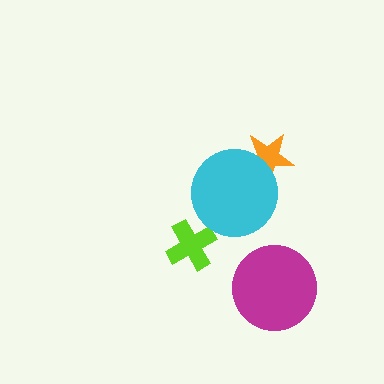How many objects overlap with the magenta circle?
0 objects overlap with the magenta circle.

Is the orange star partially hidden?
Yes, it is partially covered by another shape.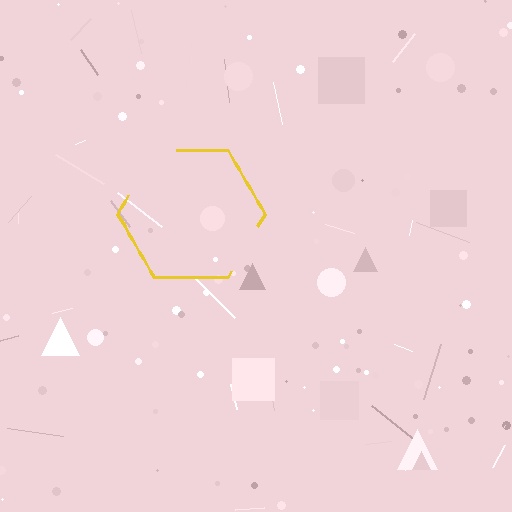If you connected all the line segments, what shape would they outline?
They would outline a hexagon.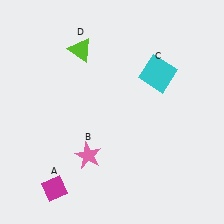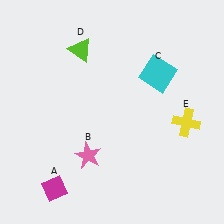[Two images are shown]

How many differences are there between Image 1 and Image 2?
There is 1 difference between the two images.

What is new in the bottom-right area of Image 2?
A yellow cross (E) was added in the bottom-right area of Image 2.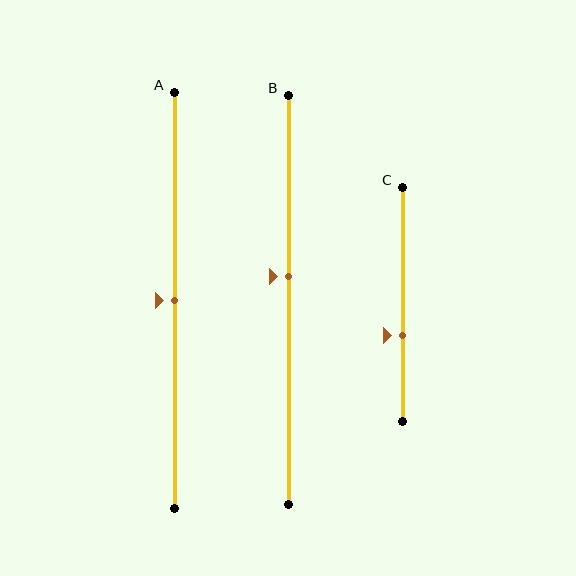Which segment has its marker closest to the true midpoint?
Segment A has its marker closest to the true midpoint.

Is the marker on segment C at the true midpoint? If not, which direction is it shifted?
No, the marker on segment C is shifted downward by about 13% of the segment length.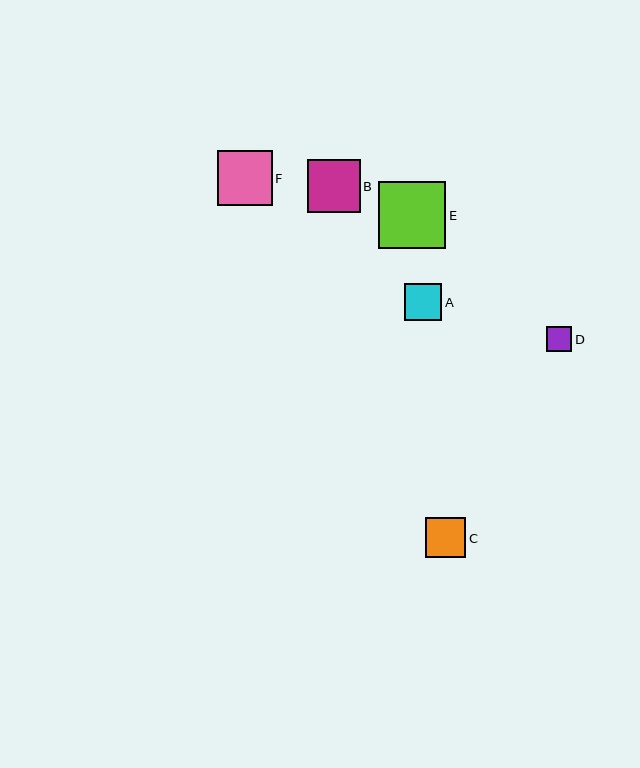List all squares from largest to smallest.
From largest to smallest: E, F, B, C, A, D.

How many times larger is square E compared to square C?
Square E is approximately 1.7 times the size of square C.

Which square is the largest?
Square E is the largest with a size of approximately 67 pixels.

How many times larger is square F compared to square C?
Square F is approximately 1.4 times the size of square C.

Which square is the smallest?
Square D is the smallest with a size of approximately 26 pixels.